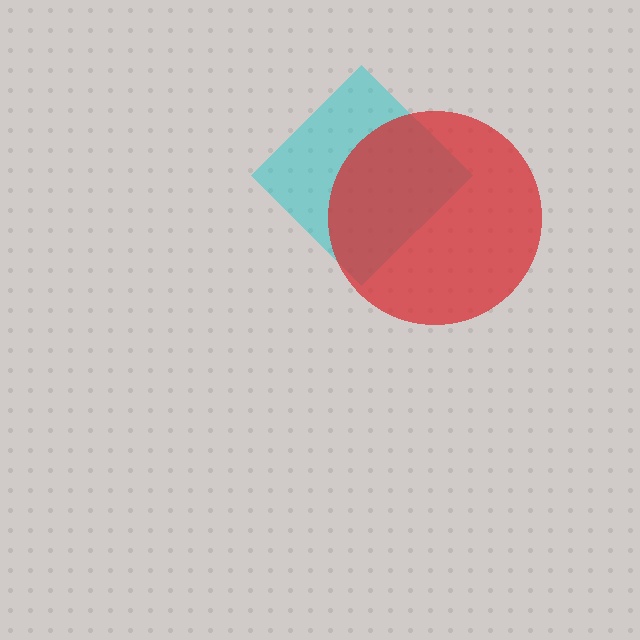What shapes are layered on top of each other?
The layered shapes are: a cyan diamond, a red circle.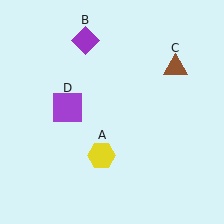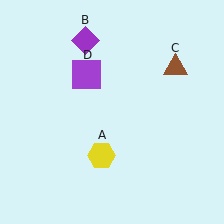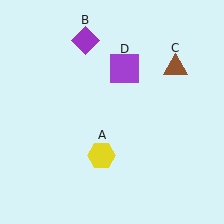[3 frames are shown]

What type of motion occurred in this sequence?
The purple square (object D) rotated clockwise around the center of the scene.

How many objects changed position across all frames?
1 object changed position: purple square (object D).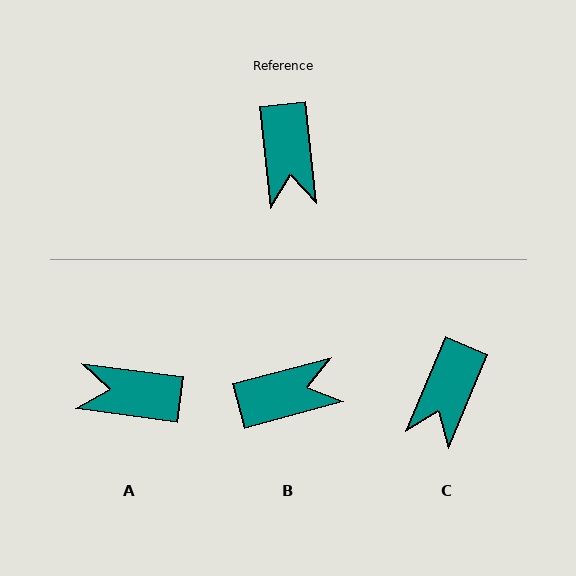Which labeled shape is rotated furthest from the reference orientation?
A, about 103 degrees away.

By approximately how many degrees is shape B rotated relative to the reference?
Approximately 99 degrees counter-clockwise.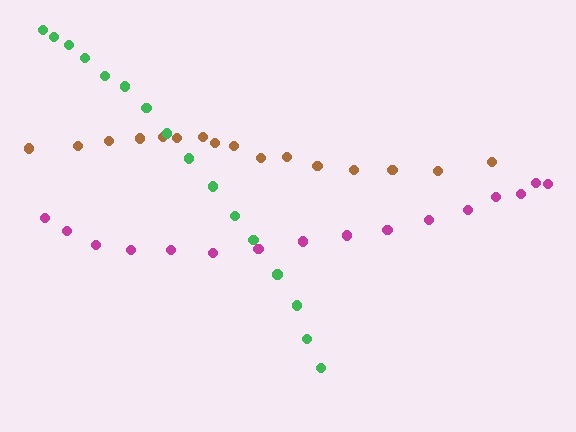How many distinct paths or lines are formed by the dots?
There are 3 distinct paths.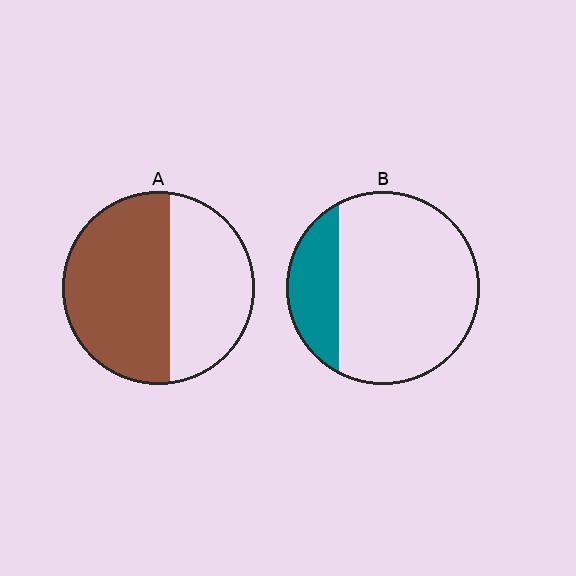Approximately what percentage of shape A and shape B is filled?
A is approximately 60% and B is approximately 20%.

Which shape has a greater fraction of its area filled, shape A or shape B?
Shape A.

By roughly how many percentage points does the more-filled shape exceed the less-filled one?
By roughly 35 percentage points (A over B).